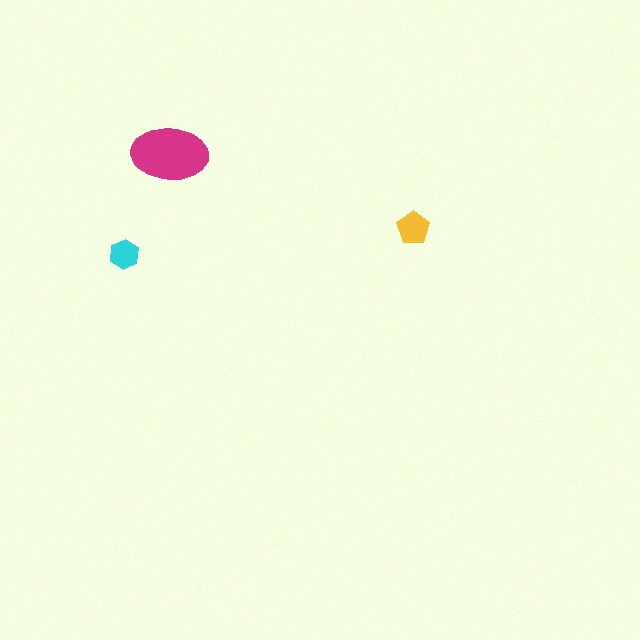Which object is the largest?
The magenta ellipse.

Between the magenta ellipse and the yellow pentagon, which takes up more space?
The magenta ellipse.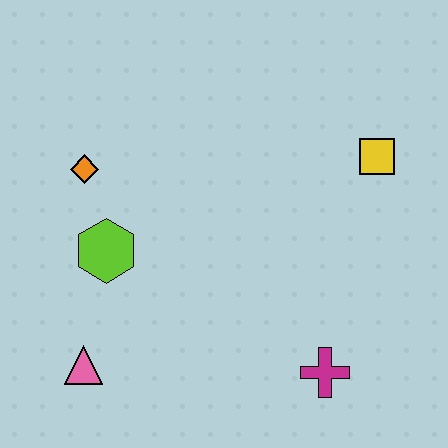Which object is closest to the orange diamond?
The lime hexagon is closest to the orange diamond.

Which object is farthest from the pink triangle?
The yellow square is farthest from the pink triangle.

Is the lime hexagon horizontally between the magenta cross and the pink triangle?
Yes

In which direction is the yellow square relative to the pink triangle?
The yellow square is to the right of the pink triangle.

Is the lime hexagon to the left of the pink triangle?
No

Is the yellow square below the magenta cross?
No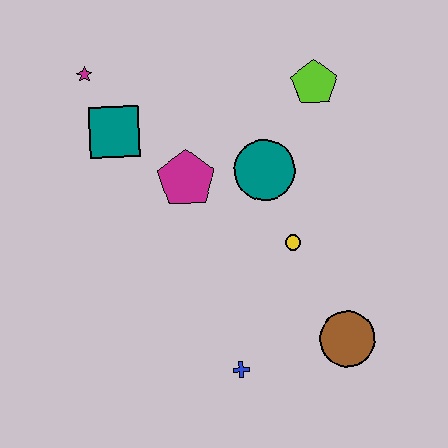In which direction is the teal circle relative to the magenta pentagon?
The teal circle is to the right of the magenta pentagon.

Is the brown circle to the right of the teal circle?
Yes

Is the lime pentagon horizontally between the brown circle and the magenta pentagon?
Yes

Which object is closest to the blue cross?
The brown circle is closest to the blue cross.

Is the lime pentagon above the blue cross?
Yes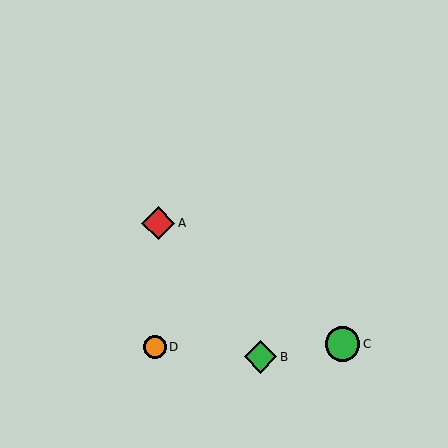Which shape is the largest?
The green circle (labeled C) is the largest.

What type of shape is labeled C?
Shape C is a green circle.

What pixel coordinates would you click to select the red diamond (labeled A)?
Click at (158, 223) to select the red diamond A.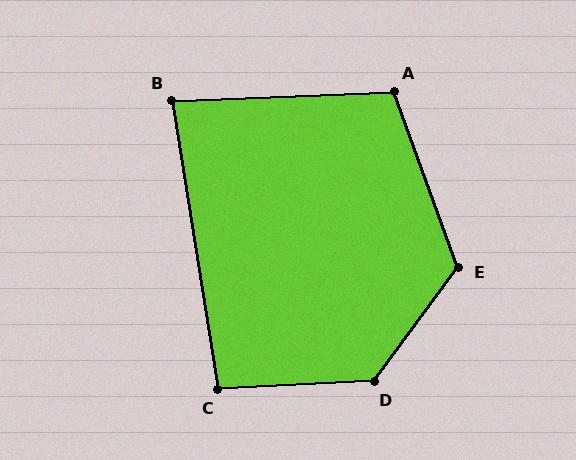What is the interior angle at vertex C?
Approximately 96 degrees (obtuse).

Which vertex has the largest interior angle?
D, at approximately 129 degrees.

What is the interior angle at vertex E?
Approximately 124 degrees (obtuse).